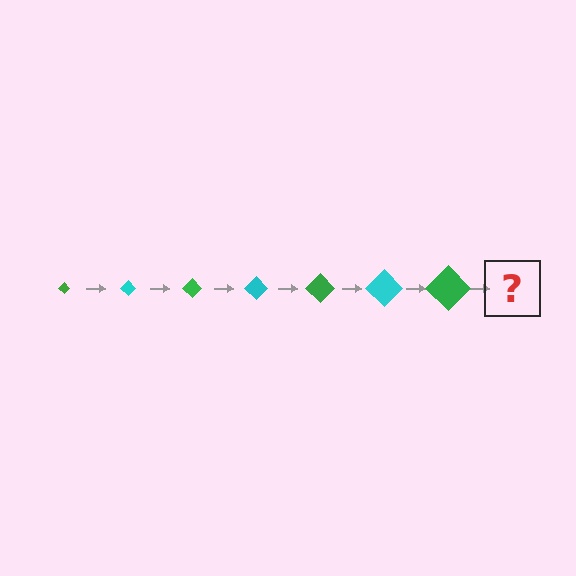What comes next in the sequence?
The next element should be a cyan diamond, larger than the previous one.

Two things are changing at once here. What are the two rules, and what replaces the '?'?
The two rules are that the diamond grows larger each step and the color cycles through green and cyan. The '?' should be a cyan diamond, larger than the previous one.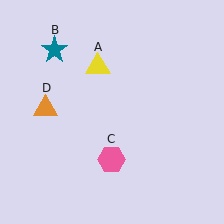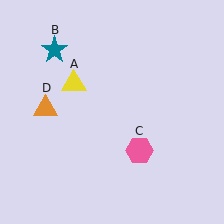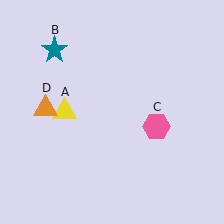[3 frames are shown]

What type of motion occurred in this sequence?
The yellow triangle (object A), pink hexagon (object C) rotated counterclockwise around the center of the scene.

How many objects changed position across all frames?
2 objects changed position: yellow triangle (object A), pink hexagon (object C).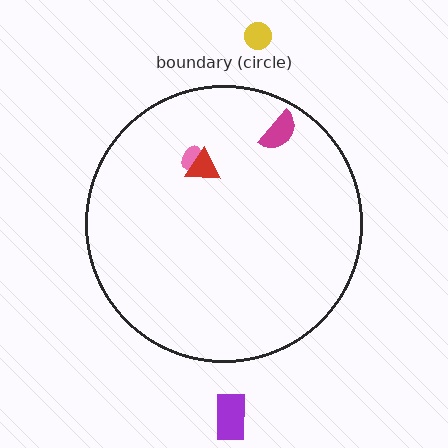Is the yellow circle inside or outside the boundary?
Outside.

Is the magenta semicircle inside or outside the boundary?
Inside.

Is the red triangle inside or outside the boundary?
Inside.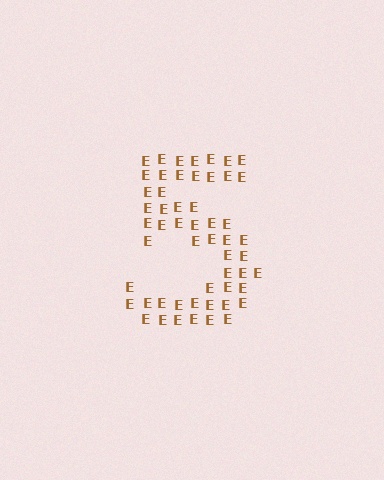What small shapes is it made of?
It is made of small letter E's.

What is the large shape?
The large shape is the digit 5.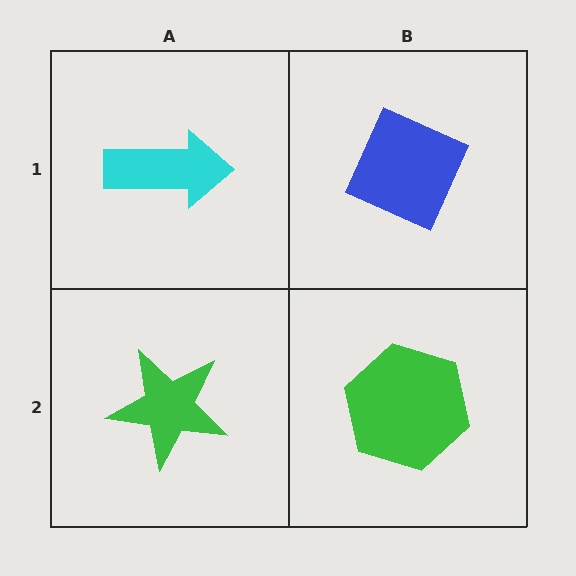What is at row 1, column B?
A blue diamond.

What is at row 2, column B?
A green hexagon.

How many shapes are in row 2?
2 shapes.